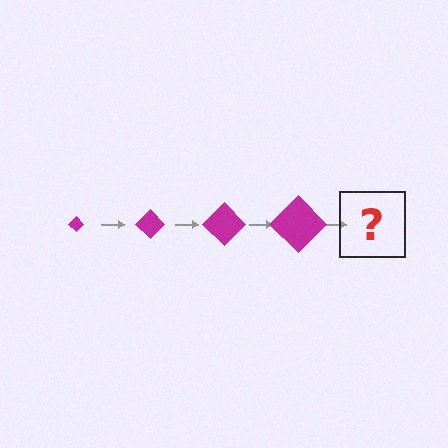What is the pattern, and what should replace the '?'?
The pattern is that the diamond gets progressively larger each step. The '?' should be a magenta diamond, larger than the previous one.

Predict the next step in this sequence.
The next step is a magenta diamond, larger than the previous one.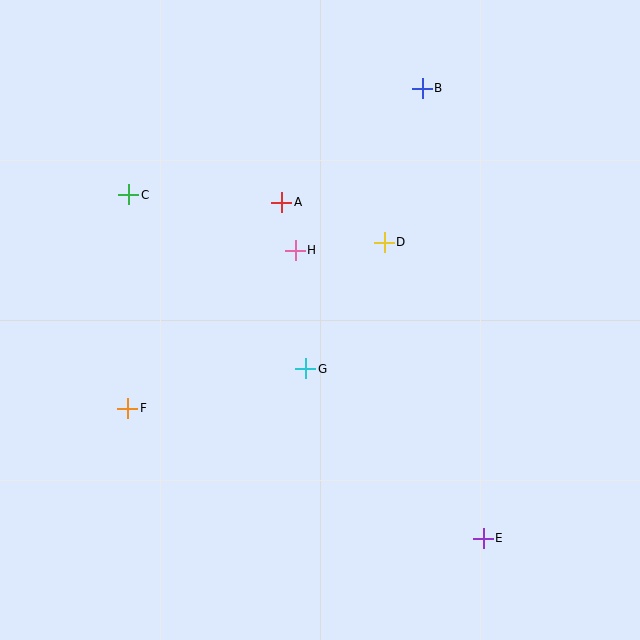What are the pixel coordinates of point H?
Point H is at (295, 250).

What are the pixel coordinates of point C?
Point C is at (129, 195).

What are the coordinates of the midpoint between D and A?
The midpoint between D and A is at (333, 222).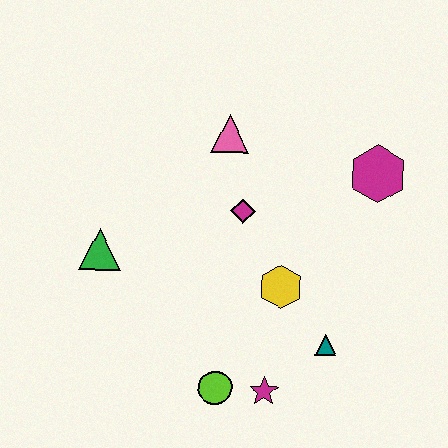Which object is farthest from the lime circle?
The magenta hexagon is farthest from the lime circle.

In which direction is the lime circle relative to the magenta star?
The lime circle is to the left of the magenta star.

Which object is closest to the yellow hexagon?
The teal triangle is closest to the yellow hexagon.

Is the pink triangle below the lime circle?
No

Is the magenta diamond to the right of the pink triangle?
Yes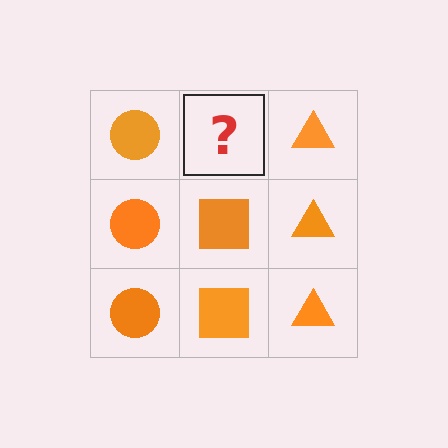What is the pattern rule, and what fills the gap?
The rule is that each column has a consistent shape. The gap should be filled with an orange square.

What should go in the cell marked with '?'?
The missing cell should contain an orange square.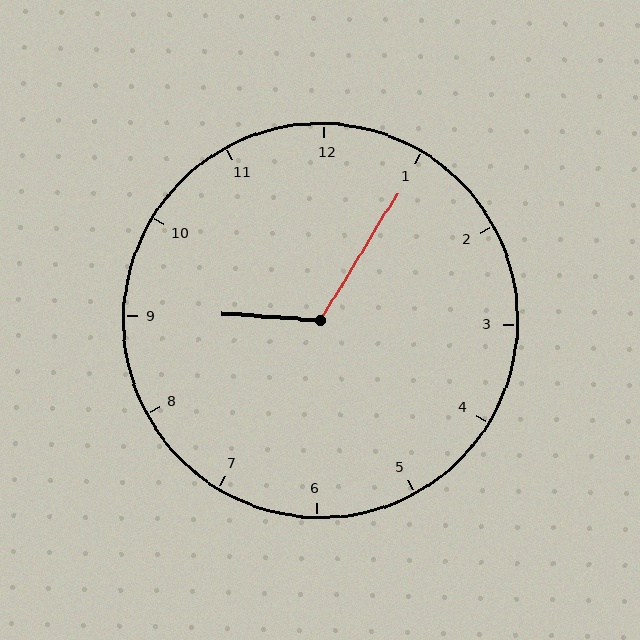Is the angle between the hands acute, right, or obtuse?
It is obtuse.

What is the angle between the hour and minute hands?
Approximately 118 degrees.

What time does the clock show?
9:05.